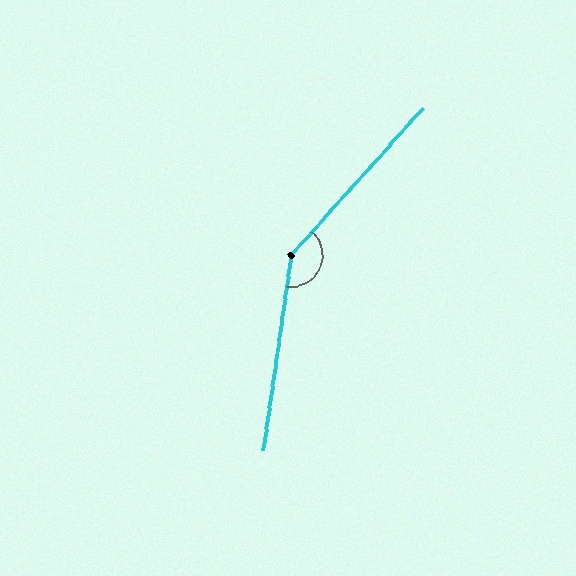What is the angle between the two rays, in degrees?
Approximately 146 degrees.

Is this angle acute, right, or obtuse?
It is obtuse.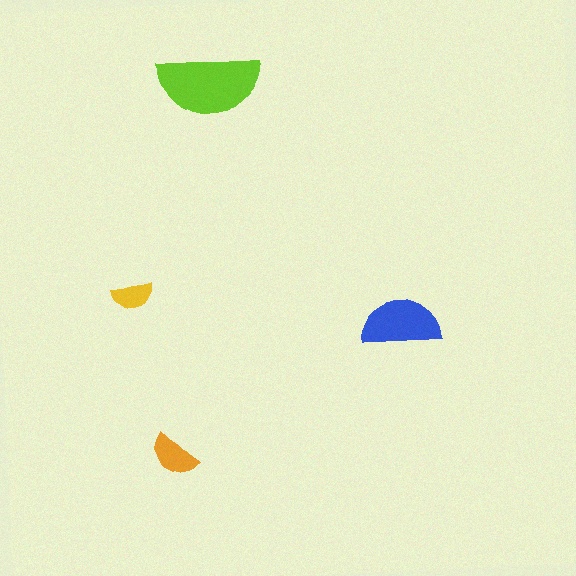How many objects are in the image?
There are 4 objects in the image.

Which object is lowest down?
The orange semicircle is bottommost.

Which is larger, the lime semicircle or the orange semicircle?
The lime one.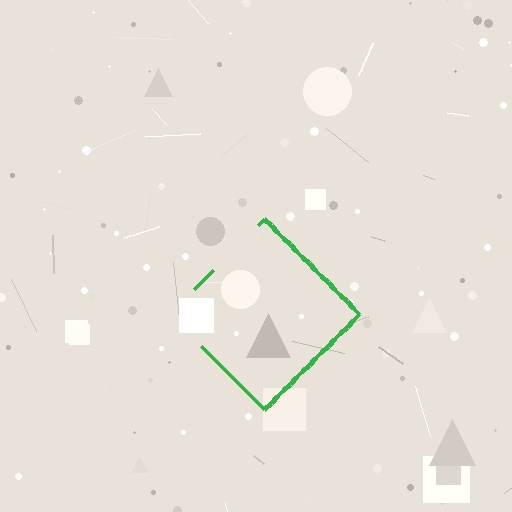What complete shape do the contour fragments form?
The contour fragments form a diamond.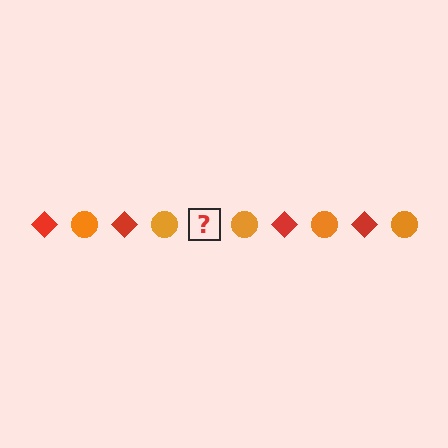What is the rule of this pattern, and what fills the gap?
The rule is that the pattern alternates between red diamond and orange circle. The gap should be filled with a red diamond.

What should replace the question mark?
The question mark should be replaced with a red diamond.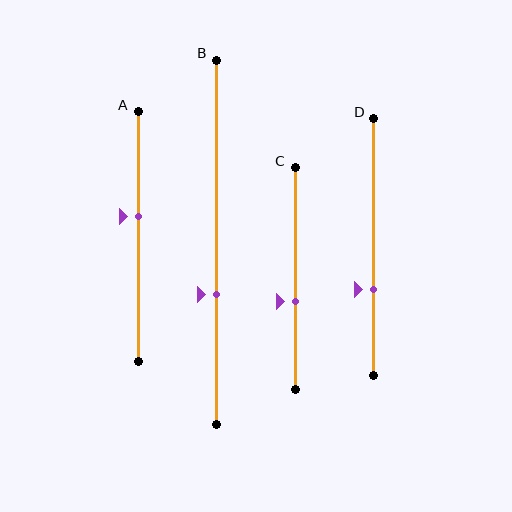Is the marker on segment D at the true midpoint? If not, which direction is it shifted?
No, the marker on segment D is shifted downward by about 17% of the segment length.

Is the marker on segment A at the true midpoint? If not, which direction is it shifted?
No, the marker on segment A is shifted upward by about 8% of the segment length.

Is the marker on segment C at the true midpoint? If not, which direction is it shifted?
No, the marker on segment C is shifted downward by about 10% of the segment length.